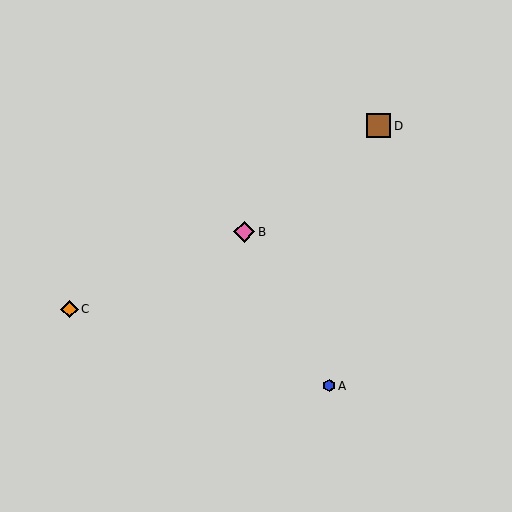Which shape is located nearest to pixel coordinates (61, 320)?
The orange diamond (labeled C) at (70, 309) is nearest to that location.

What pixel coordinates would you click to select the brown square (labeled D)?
Click at (379, 126) to select the brown square D.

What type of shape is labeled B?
Shape B is a pink diamond.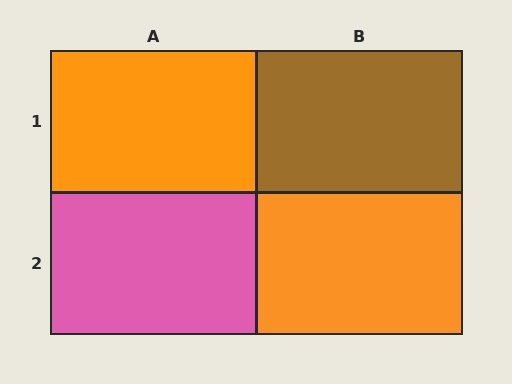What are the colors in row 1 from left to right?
Orange, brown.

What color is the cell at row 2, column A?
Pink.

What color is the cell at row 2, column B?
Orange.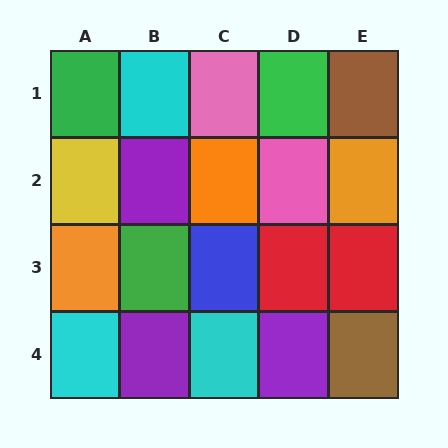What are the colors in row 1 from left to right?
Green, cyan, pink, green, brown.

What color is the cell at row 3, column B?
Green.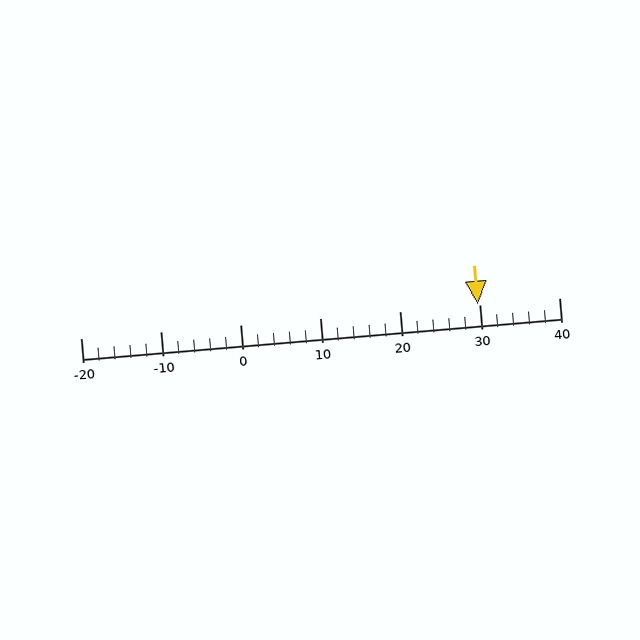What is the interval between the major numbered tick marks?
The major tick marks are spaced 10 units apart.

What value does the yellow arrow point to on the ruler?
The yellow arrow points to approximately 30.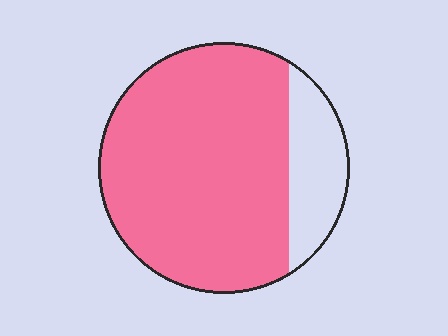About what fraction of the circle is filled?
About four fifths (4/5).